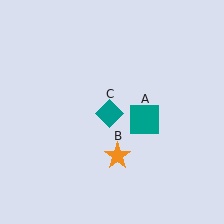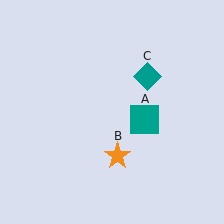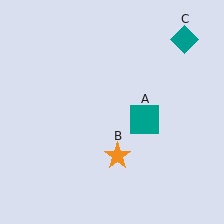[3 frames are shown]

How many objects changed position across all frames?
1 object changed position: teal diamond (object C).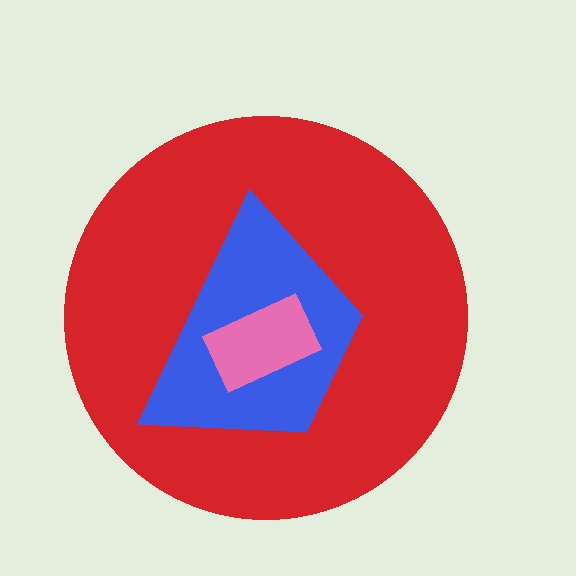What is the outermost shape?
The red circle.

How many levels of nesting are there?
3.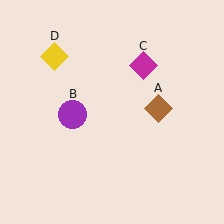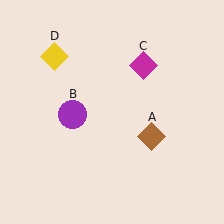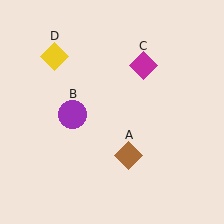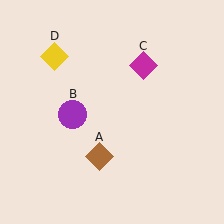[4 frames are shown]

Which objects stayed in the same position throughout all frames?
Purple circle (object B) and magenta diamond (object C) and yellow diamond (object D) remained stationary.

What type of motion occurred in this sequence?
The brown diamond (object A) rotated clockwise around the center of the scene.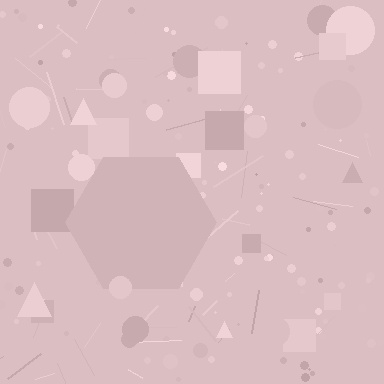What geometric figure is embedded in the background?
A hexagon is embedded in the background.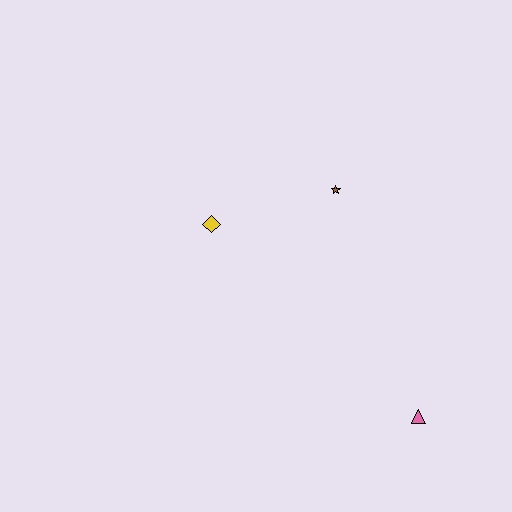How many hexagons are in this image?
There are no hexagons.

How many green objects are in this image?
There are no green objects.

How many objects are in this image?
There are 3 objects.